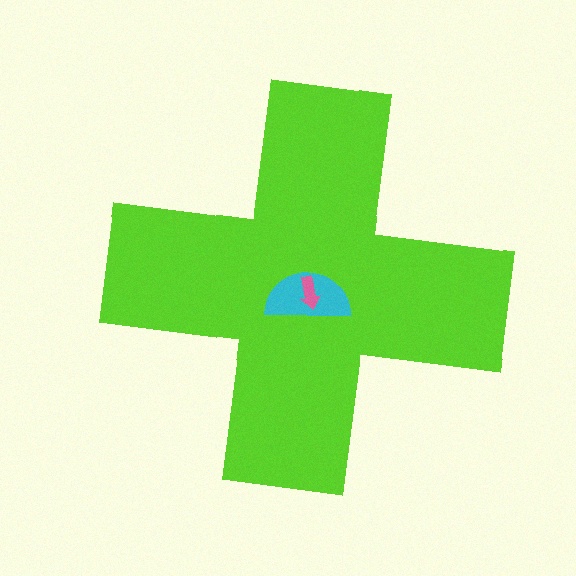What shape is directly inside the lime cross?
The cyan semicircle.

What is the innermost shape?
The pink arrow.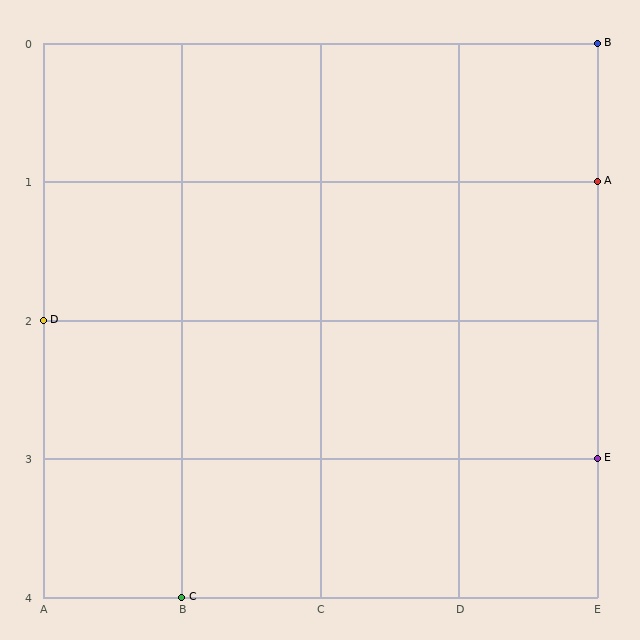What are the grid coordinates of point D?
Point D is at grid coordinates (A, 2).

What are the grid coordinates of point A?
Point A is at grid coordinates (E, 1).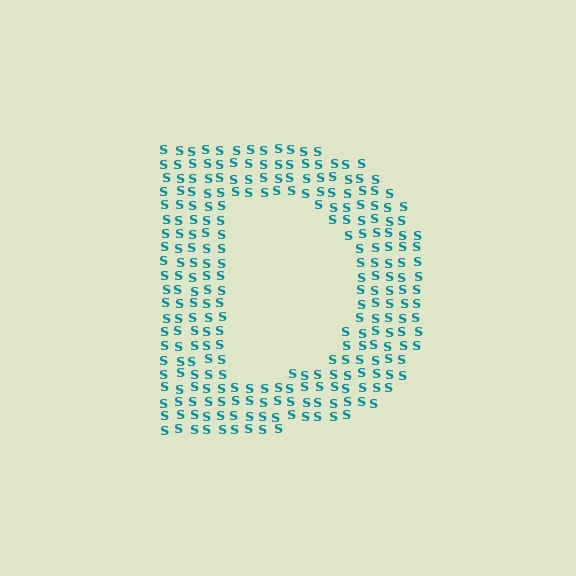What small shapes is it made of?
It is made of small letter S's.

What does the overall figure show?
The overall figure shows the letter D.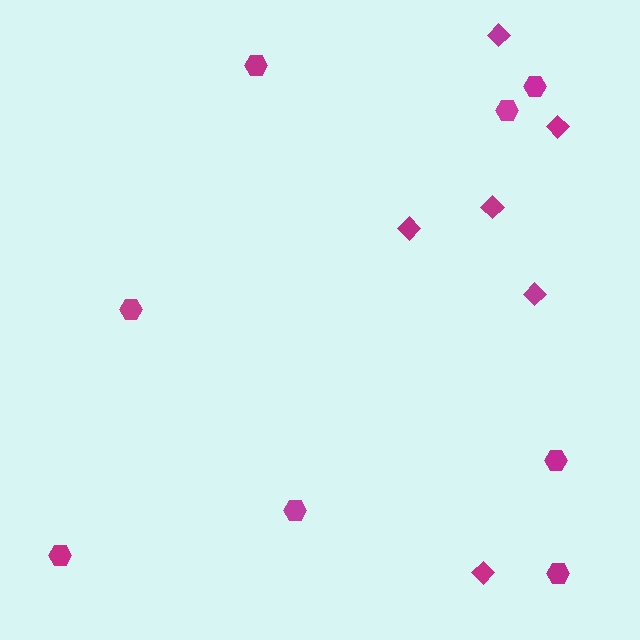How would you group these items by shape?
There are 2 groups: one group of hexagons (8) and one group of diamonds (6).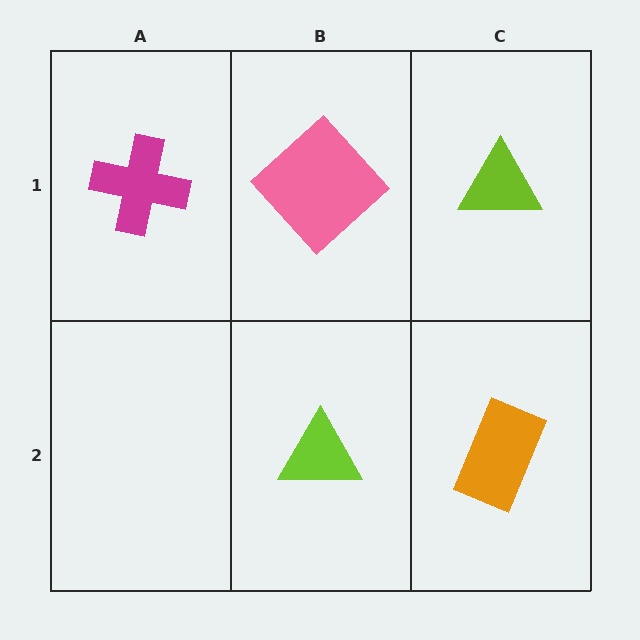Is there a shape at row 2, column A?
No, that cell is empty.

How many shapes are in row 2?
2 shapes.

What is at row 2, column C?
An orange rectangle.